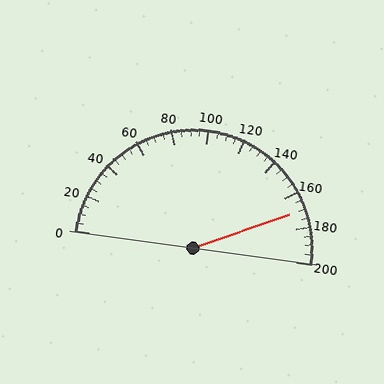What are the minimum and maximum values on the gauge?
The gauge ranges from 0 to 200.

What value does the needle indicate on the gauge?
The needle indicates approximately 170.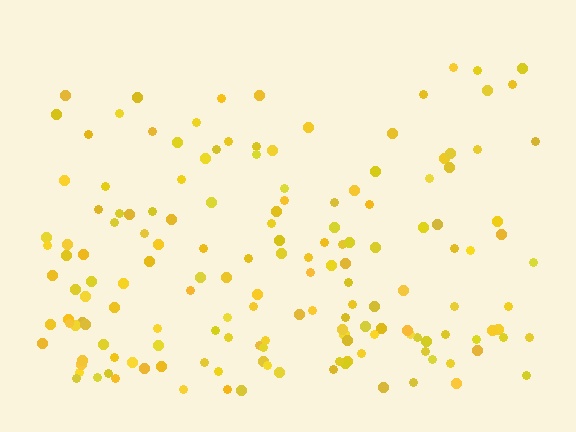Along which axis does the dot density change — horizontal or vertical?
Vertical.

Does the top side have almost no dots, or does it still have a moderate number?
Still a moderate number, just noticeably fewer than the bottom.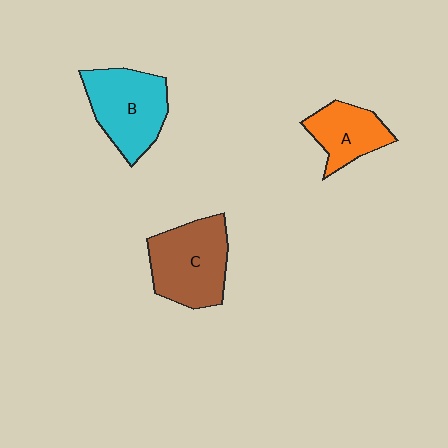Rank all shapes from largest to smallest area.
From largest to smallest: C (brown), B (cyan), A (orange).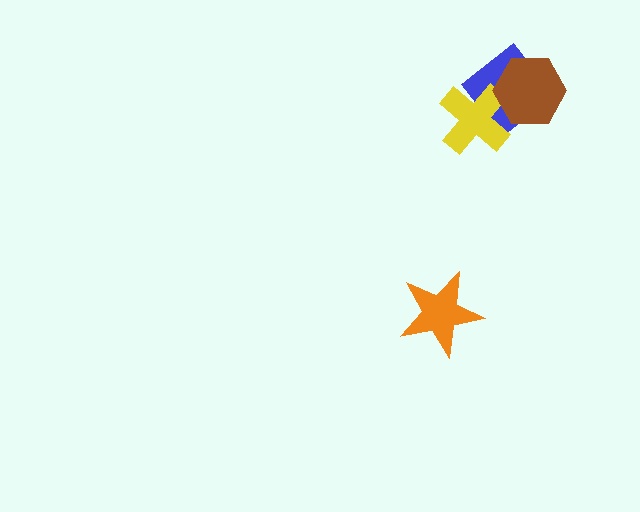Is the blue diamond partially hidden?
Yes, it is partially covered by another shape.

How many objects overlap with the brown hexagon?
2 objects overlap with the brown hexagon.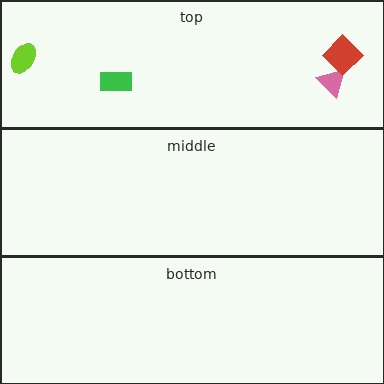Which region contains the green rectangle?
The top region.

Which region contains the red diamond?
The top region.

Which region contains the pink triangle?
The top region.